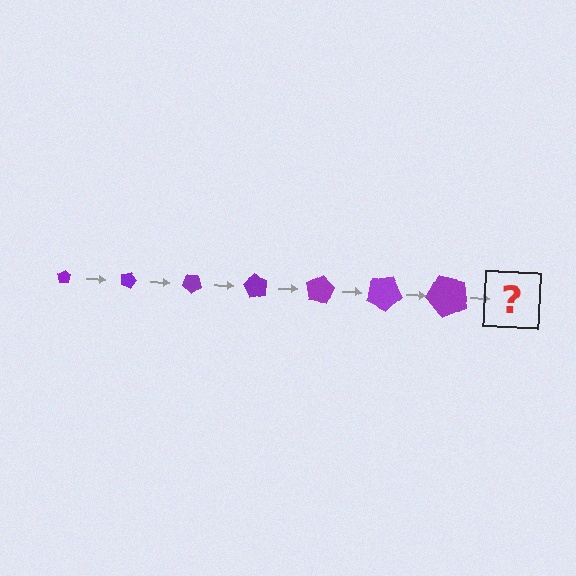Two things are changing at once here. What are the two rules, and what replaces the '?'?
The two rules are that the pentagon grows larger each step and it rotates 20 degrees each step. The '?' should be a pentagon, larger than the previous one and rotated 140 degrees from the start.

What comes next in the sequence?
The next element should be a pentagon, larger than the previous one and rotated 140 degrees from the start.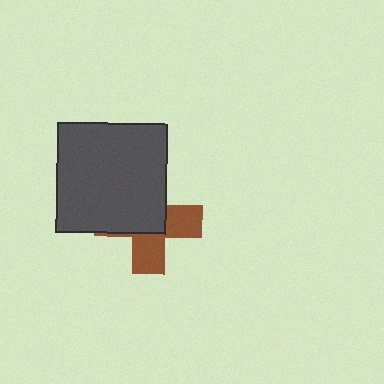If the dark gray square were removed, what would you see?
You would see the complete brown cross.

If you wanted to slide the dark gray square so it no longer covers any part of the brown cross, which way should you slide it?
Slide it toward the upper-left — that is the most direct way to separate the two shapes.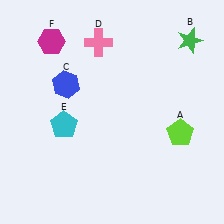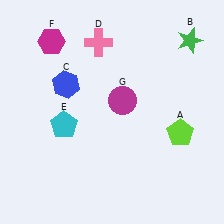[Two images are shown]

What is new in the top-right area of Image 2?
A magenta circle (G) was added in the top-right area of Image 2.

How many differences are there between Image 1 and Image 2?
There is 1 difference between the two images.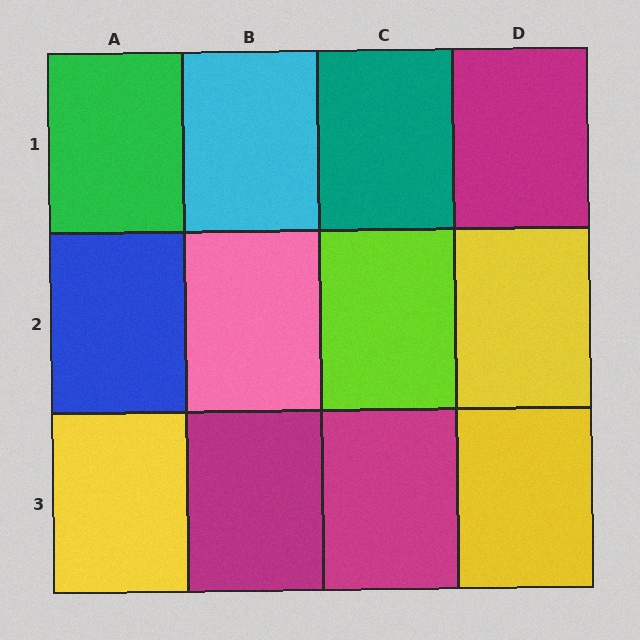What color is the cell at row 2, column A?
Blue.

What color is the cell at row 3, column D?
Yellow.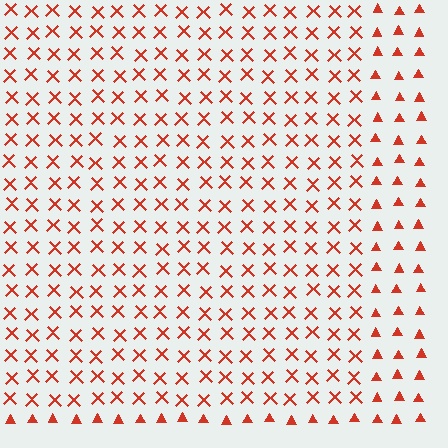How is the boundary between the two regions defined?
The boundary is defined by a change in element shape: X marks inside vs. triangles outside. All elements share the same color and spacing.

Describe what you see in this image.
The image is filled with small red elements arranged in a uniform grid. A rectangle-shaped region contains X marks, while the surrounding area contains triangles. The boundary is defined purely by the change in element shape.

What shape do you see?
I see a rectangle.